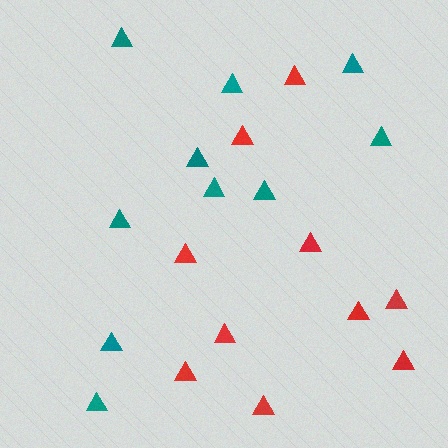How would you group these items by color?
There are 2 groups: one group of teal triangles (10) and one group of red triangles (10).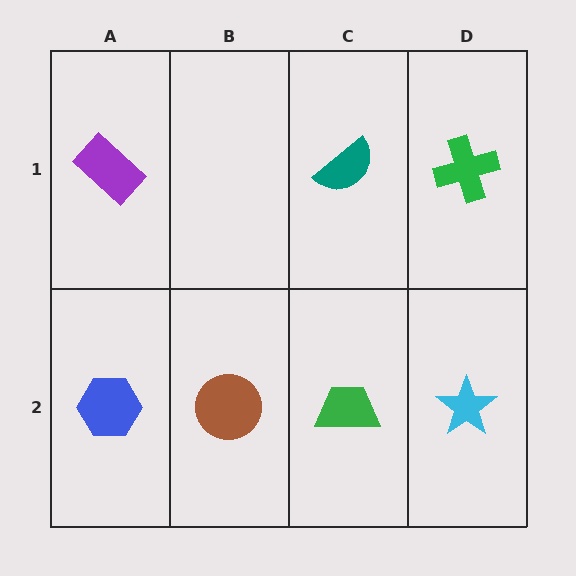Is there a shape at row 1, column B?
No, that cell is empty.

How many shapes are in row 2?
4 shapes.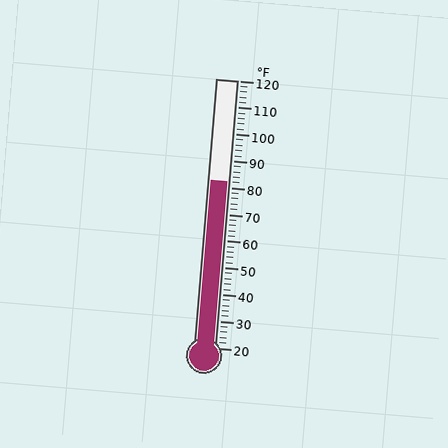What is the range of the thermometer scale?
The thermometer scale ranges from 20°F to 120°F.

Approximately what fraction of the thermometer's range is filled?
The thermometer is filled to approximately 60% of its range.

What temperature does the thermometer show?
The thermometer shows approximately 82°F.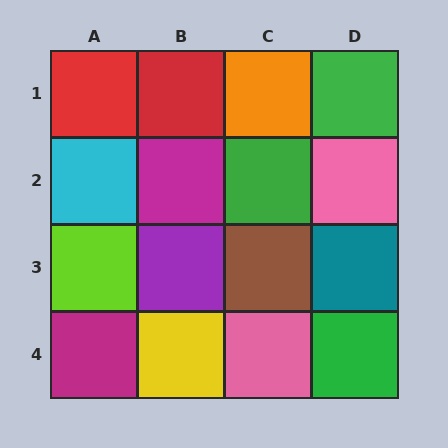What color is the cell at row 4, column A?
Magenta.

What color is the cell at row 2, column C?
Green.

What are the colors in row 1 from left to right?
Red, red, orange, green.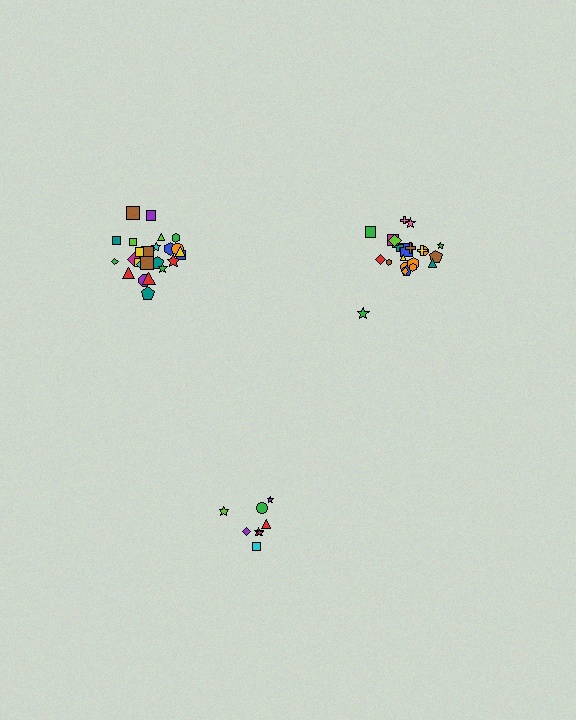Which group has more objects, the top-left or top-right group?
The top-left group.